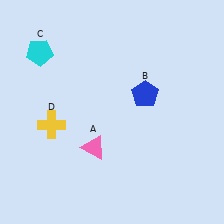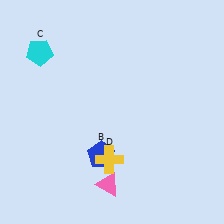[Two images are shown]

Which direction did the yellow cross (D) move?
The yellow cross (D) moved right.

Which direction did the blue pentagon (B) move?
The blue pentagon (B) moved down.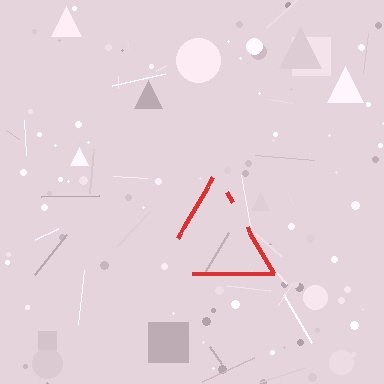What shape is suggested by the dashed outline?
The dashed outline suggests a triangle.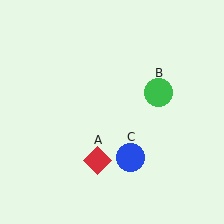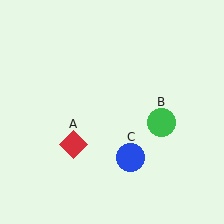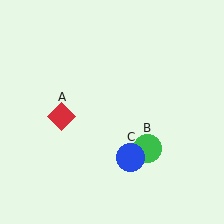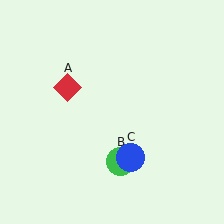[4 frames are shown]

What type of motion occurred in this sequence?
The red diamond (object A), green circle (object B) rotated clockwise around the center of the scene.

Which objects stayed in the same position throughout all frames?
Blue circle (object C) remained stationary.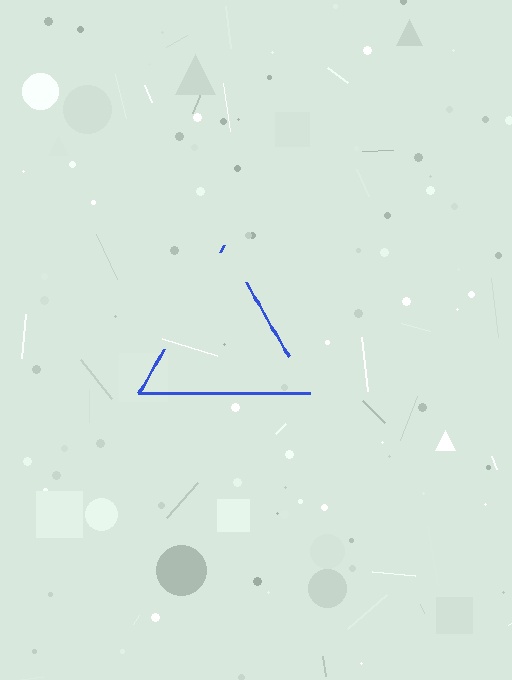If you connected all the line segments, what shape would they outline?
They would outline a triangle.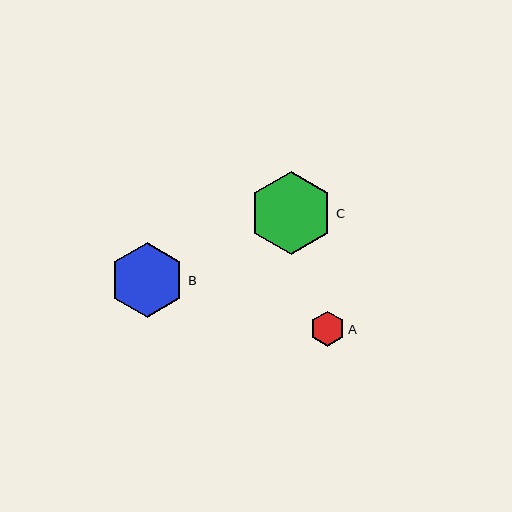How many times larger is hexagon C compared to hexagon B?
Hexagon C is approximately 1.1 times the size of hexagon B.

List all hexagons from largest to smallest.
From largest to smallest: C, B, A.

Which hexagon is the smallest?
Hexagon A is the smallest with a size of approximately 35 pixels.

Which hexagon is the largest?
Hexagon C is the largest with a size of approximately 84 pixels.